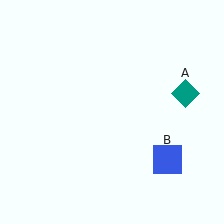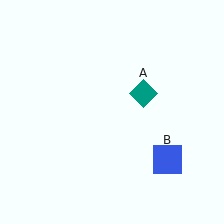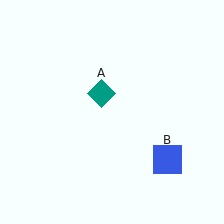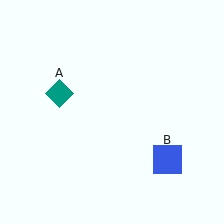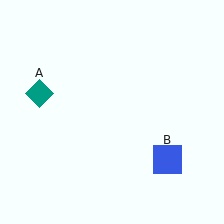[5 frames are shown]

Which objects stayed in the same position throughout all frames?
Blue square (object B) remained stationary.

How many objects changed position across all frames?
1 object changed position: teal diamond (object A).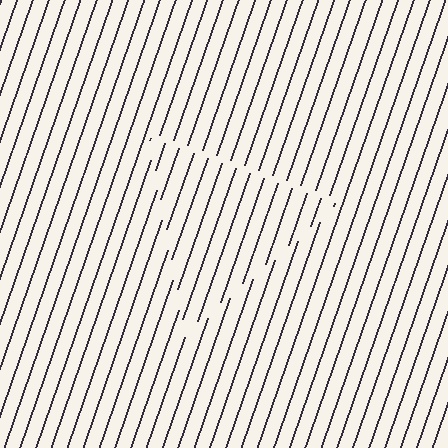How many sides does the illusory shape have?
3 sides — the line-ends trace a triangle.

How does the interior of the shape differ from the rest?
The interior of the shape contains the same grating, shifted by half a period — the contour is defined by the phase discontinuity where line-ends from the inner and outer gratings abut.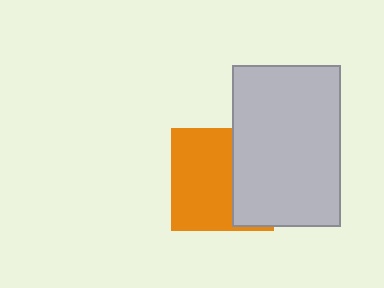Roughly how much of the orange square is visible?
About half of it is visible (roughly 60%).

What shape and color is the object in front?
The object in front is a light gray rectangle.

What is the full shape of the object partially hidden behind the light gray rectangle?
The partially hidden object is an orange square.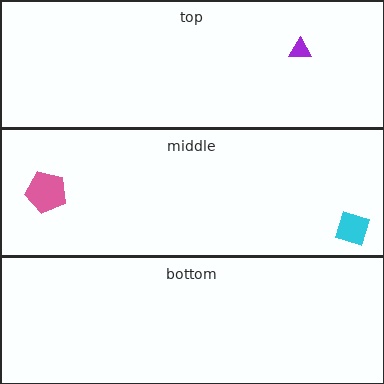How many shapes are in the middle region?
2.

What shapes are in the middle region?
The pink pentagon, the cyan square.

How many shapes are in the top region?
1.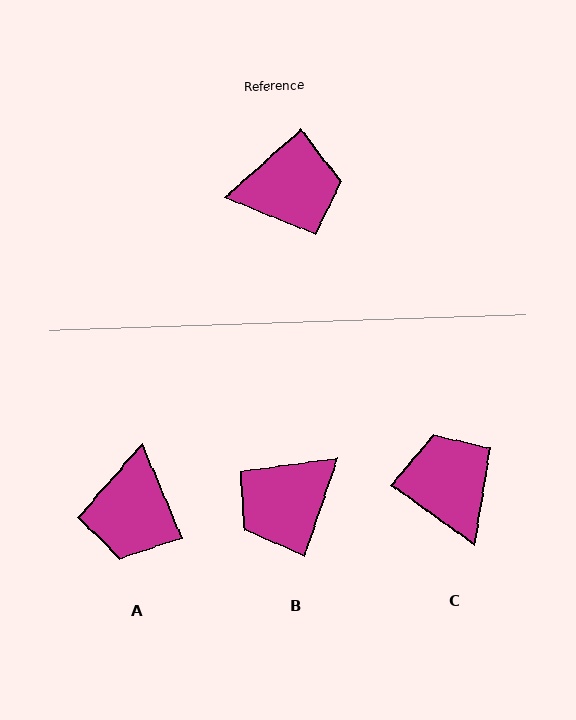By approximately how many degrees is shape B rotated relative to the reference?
Approximately 150 degrees clockwise.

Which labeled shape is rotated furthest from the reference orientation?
B, about 150 degrees away.